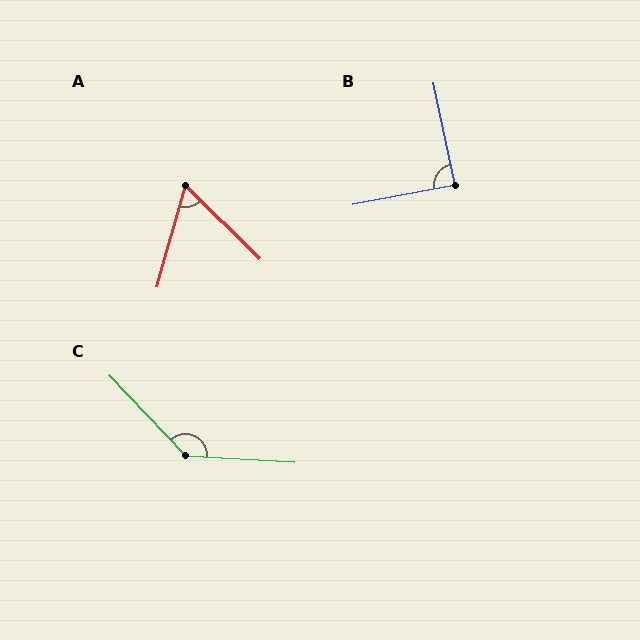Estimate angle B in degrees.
Approximately 89 degrees.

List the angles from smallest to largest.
A (61°), B (89°), C (137°).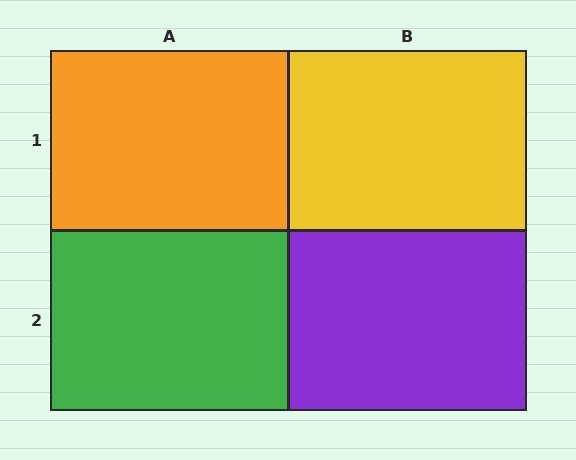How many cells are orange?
1 cell is orange.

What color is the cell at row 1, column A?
Orange.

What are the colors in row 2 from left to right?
Green, purple.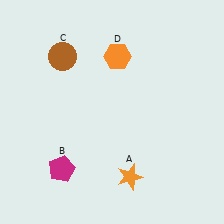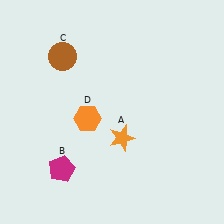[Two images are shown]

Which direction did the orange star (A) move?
The orange star (A) moved up.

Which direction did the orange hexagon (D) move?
The orange hexagon (D) moved down.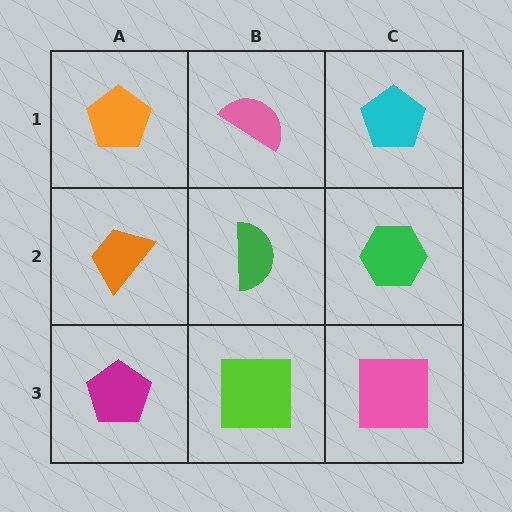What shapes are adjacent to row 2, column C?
A cyan pentagon (row 1, column C), a pink square (row 3, column C), a green semicircle (row 2, column B).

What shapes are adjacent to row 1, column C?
A green hexagon (row 2, column C), a pink semicircle (row 1, column B).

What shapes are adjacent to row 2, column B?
A pink semicircle (row 1, column B), a lime square (row 3, column B), an orange trapezoid (row 2, column A), a green hexagon (row 2, column C).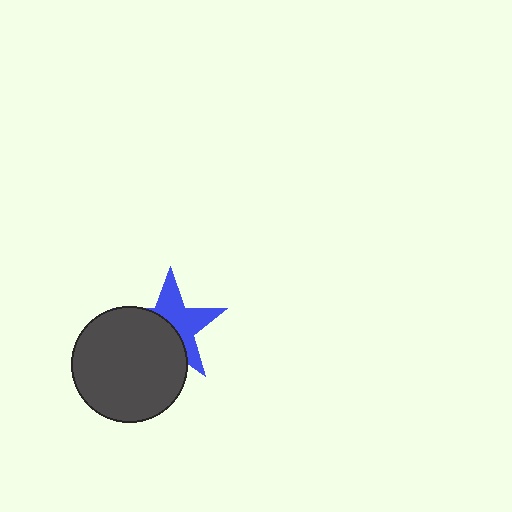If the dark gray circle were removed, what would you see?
You would see the complete blue star.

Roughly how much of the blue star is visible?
About half of it is visible (roughly 52%).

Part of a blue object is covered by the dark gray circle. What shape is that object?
It is a star.